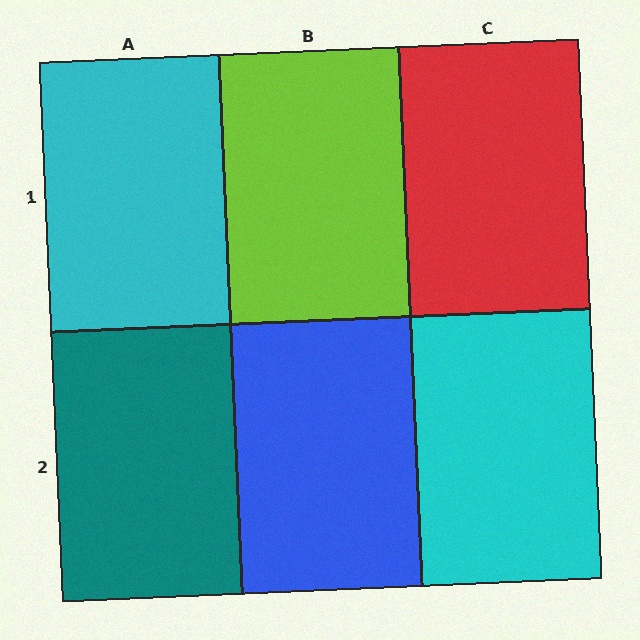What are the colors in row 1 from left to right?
Cyan, lime, red.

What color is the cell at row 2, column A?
Teal.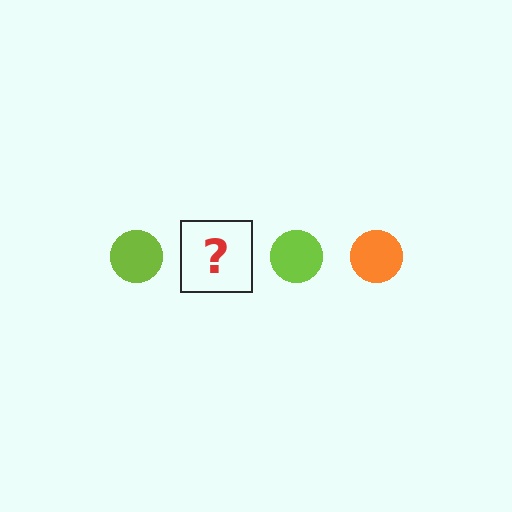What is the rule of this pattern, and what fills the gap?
The rule is that the pattern cycles through lime, orange circles. The gap should be filled with an orange circle.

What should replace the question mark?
The question mark should be replaced with an orange circle.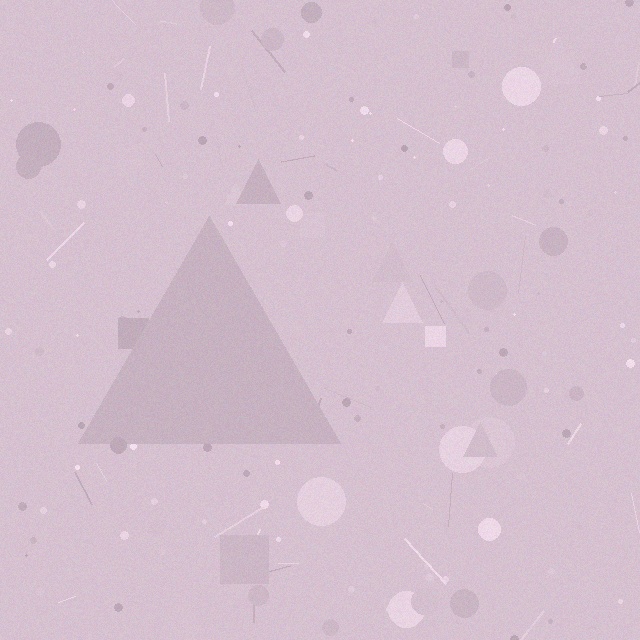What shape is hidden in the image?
A triangle is hidden in the image.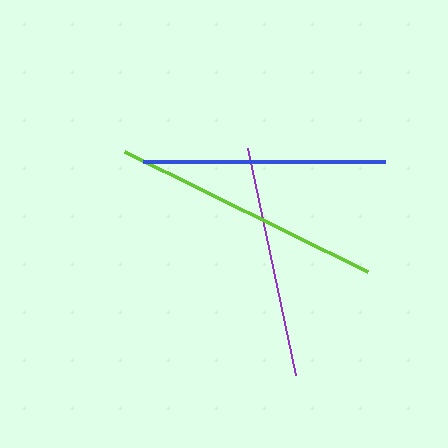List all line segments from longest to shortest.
From longest to shortest: lime, blue, purple.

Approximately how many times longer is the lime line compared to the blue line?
The lime line is approximately 1.1 times the length of the blue line.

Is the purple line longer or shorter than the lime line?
The lime line is longer than the purple line.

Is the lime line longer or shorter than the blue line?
The lime line is longer than the blue line.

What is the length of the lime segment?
The lime segment is approximately 271 pixels long.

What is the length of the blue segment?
The blue segment is approximately 242 pixels long.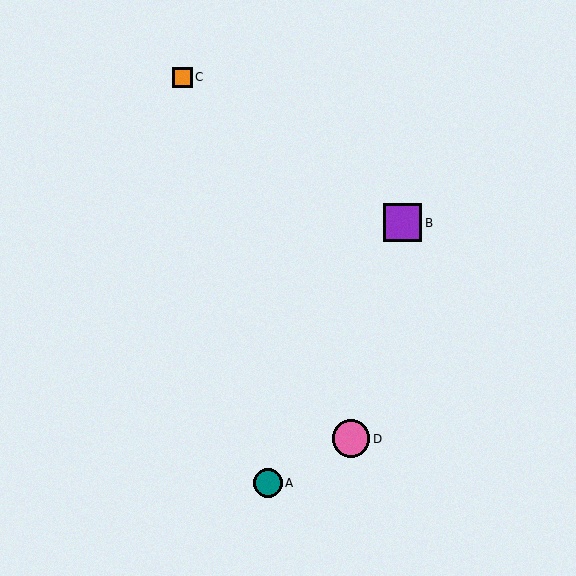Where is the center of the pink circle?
The center of the pink circle is at (351, 439).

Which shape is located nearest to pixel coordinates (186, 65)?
The orange square (labeled C) at (182, 77) is nearest to that location.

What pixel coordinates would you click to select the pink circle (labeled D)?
Click at (351, 439) to select the pink circle D.